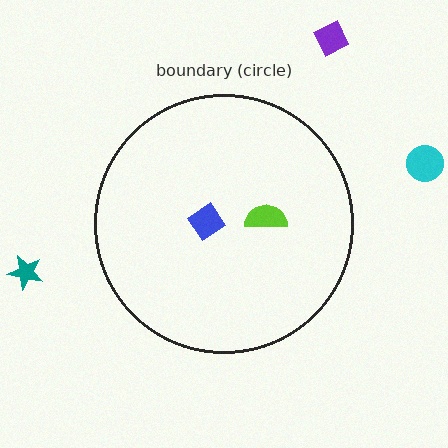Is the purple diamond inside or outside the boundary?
Outside.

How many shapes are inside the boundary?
2 inside, 3 outside.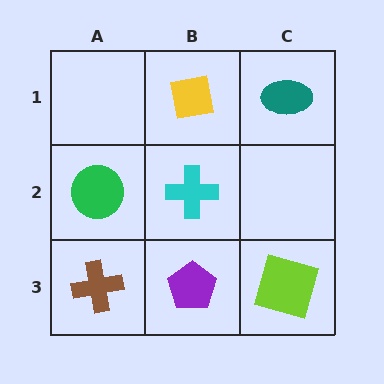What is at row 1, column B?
A yellow square.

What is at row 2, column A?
A green circle.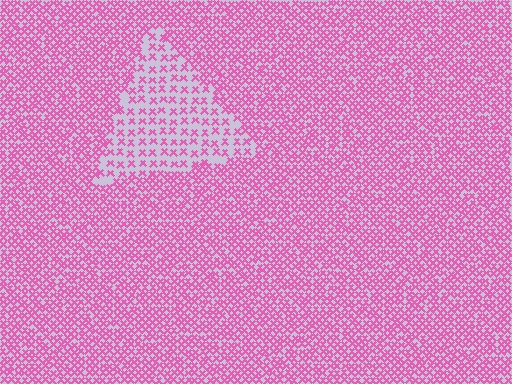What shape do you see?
I see a triangle.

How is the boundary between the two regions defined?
The boundary is defined by a change in element density (approximately 2.2x ratio). All elements are the same color, size, and shape.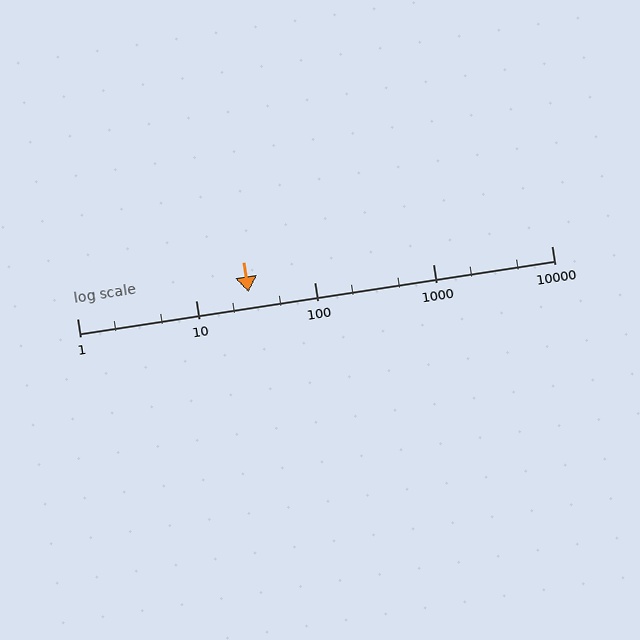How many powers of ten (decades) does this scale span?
The scale spans 4 decades, from 1 to 10000.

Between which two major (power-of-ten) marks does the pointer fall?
The pointer is between 10 and 100.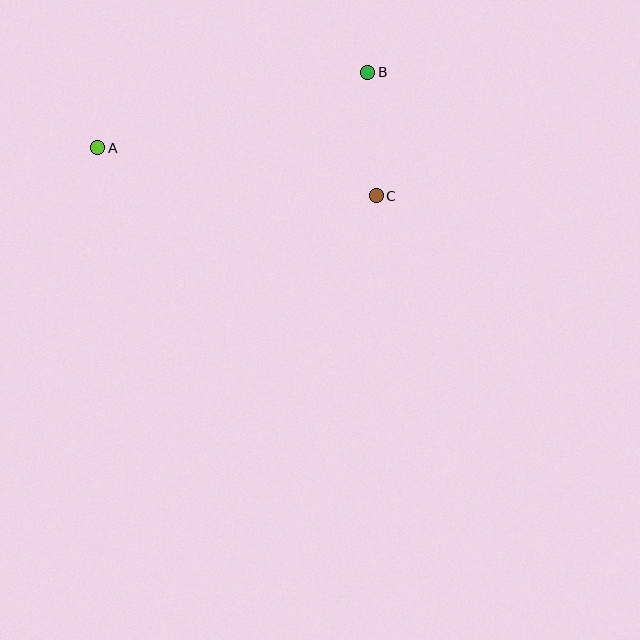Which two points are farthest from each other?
Points A and C are farthest from each other.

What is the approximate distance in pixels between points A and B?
The distance between A and B is approximately 280 pixels.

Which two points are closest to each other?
Points B and C are closest to each other.